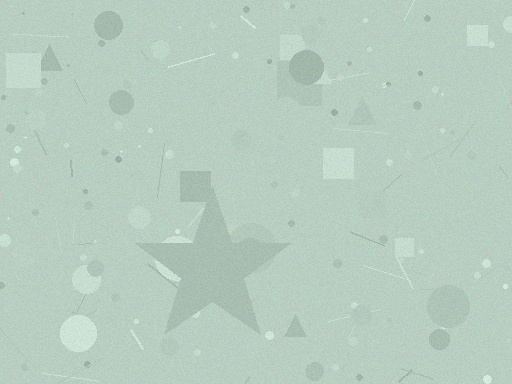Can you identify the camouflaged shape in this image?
The camouflaged shape is a star.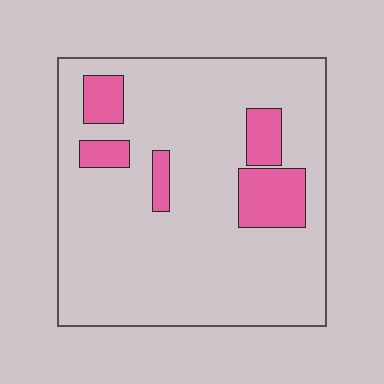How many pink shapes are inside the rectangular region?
5.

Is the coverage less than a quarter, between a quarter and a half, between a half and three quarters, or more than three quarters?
Less than a quarter.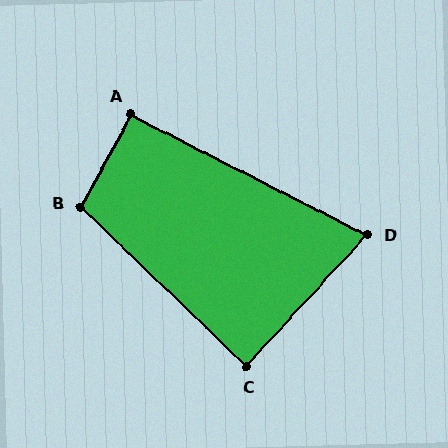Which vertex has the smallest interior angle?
D, at approximately 74 degrees.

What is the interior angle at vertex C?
Approximately 89 degrees (approximately right).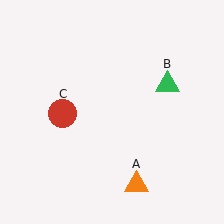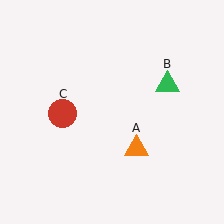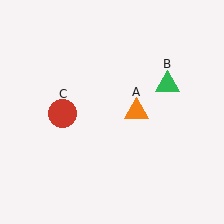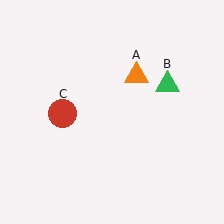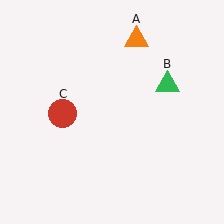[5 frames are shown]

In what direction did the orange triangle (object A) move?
The orange triangle (object A) moved up.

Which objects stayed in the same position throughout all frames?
Green triangle (object B) and red circle (object C) remained stationary.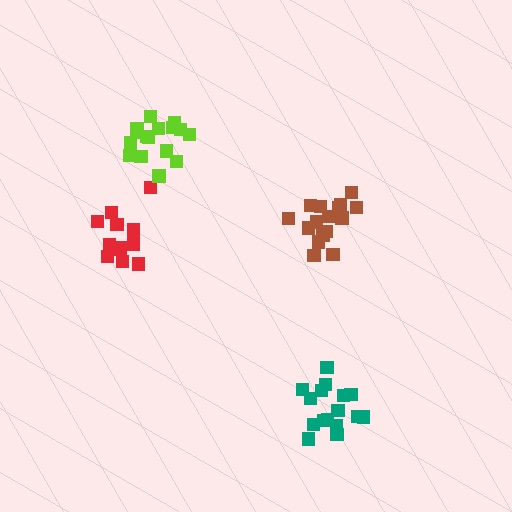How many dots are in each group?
Group 1: 17 dots, Group 2: 16 dots, Group 3: 14 dots, Group 4: 17 dots (64 total).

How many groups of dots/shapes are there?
There are 4 groups.